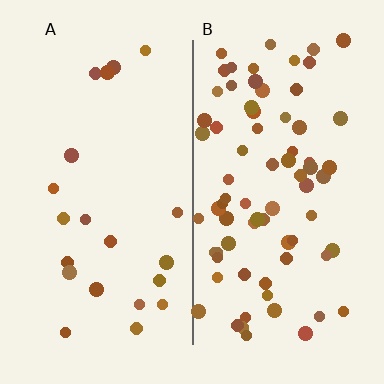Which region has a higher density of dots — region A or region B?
B (the right).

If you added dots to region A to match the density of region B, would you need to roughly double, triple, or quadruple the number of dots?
Approximately quadruple.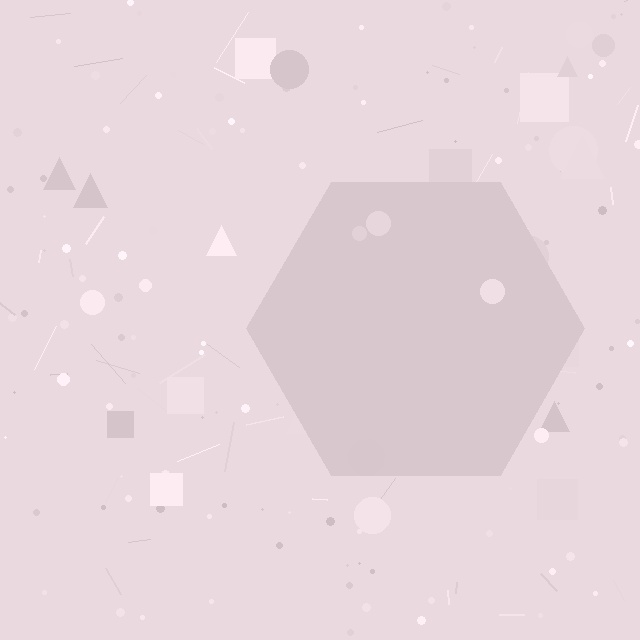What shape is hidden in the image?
A hexagon is hidden in the image.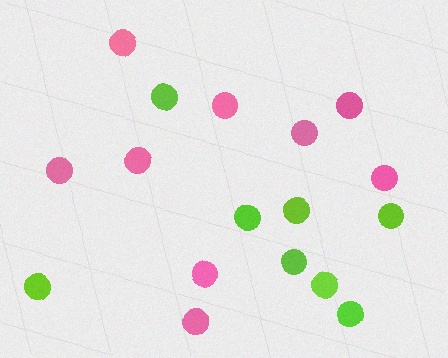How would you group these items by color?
There are 2 groups: one group of pink circles (9) and one group of lime circles (8).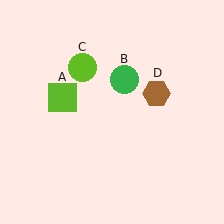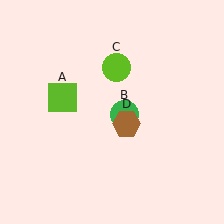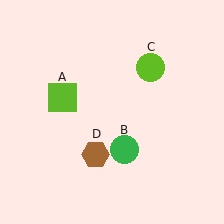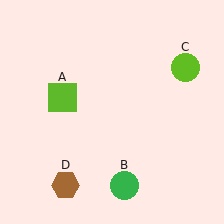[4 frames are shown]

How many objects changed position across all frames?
3 objects changed position: green circle (object B), lime circle (object C), brown hexagon (object D).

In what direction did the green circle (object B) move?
The green circle (object B) moved down.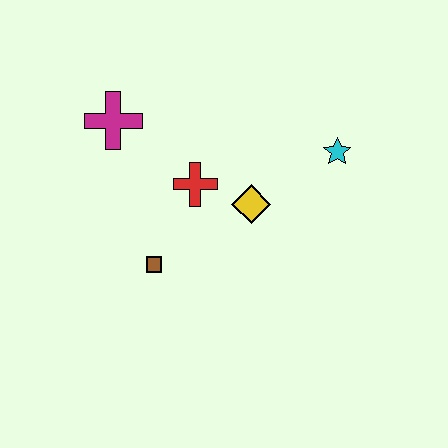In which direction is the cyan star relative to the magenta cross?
The cyan star is to the right of the magenta cross.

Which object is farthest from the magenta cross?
The cyan star is farthest from the magenta cross.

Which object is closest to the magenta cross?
The red cross is closest to the magenta cross.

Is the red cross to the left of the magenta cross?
No